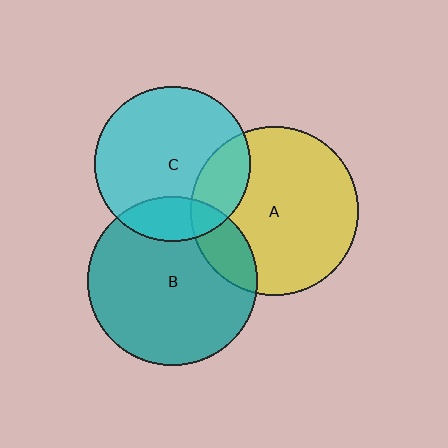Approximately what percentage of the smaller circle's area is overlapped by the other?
Approximately 15%.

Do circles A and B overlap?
Yes.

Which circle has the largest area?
Circle B (teal).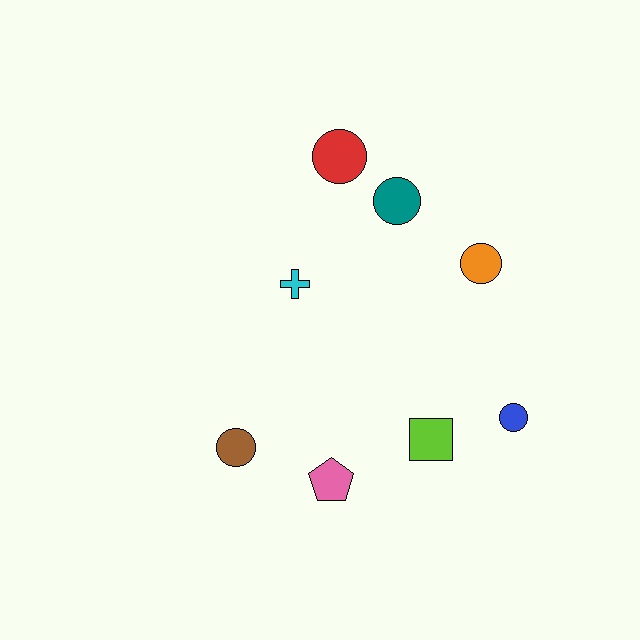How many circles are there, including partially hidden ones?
There are 5 circles.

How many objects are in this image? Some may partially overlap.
There are 8 objects.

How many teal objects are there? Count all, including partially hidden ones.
There is 1 teal object.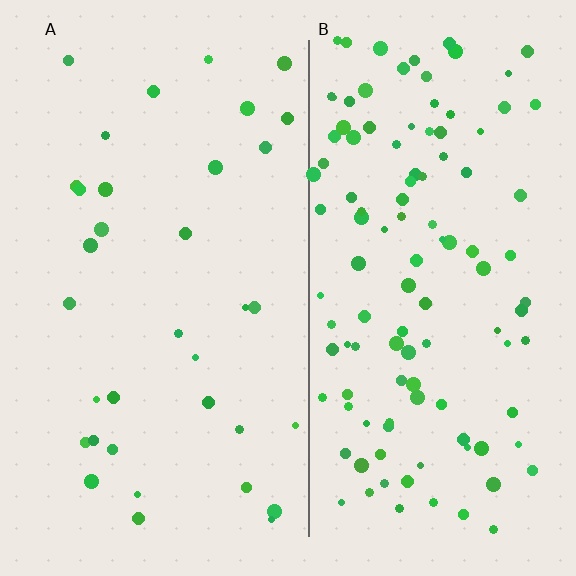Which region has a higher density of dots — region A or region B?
B (the right).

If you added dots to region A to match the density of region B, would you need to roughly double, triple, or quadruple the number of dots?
Approximately triple.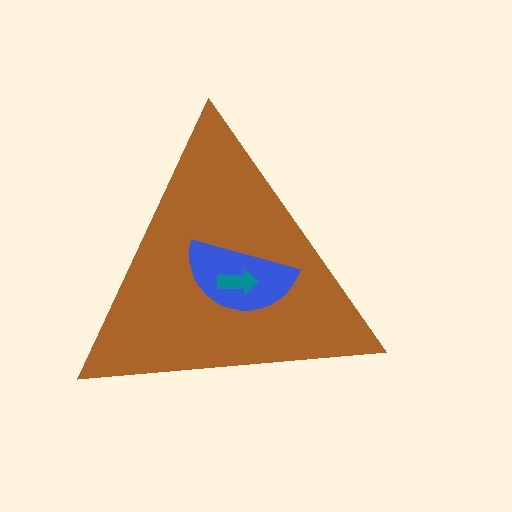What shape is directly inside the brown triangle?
The blue semicircle.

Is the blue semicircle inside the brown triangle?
Yes.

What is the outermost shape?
The brown triangle.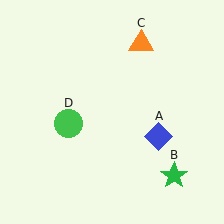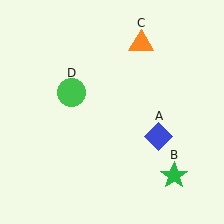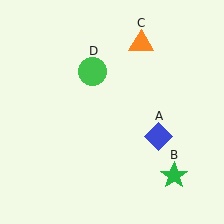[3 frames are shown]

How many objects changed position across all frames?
1 object changed position: green circle (object D).